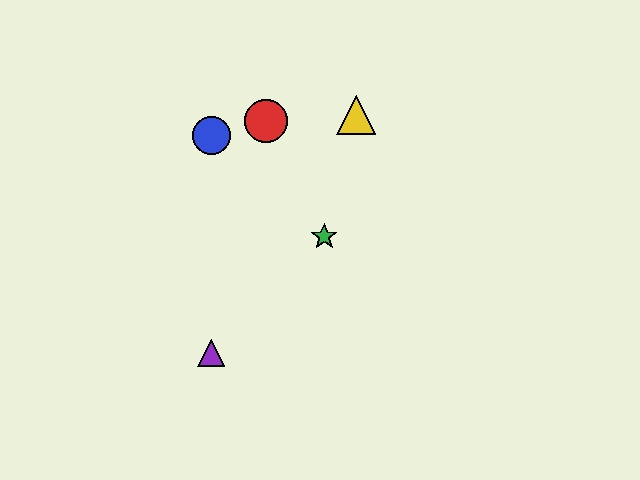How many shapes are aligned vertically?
2 shapes (the blue circle, the purple triangle) are aligned vertically.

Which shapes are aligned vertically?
The blue circle, the purple triangle are aligned vertically.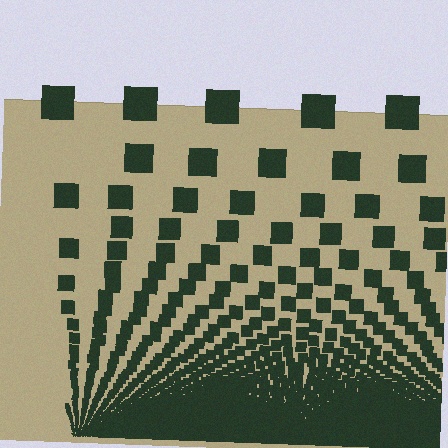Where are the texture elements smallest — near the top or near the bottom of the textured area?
Near the bottom.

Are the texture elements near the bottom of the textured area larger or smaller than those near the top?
Smaller. The gradient is inverted — elements near the bottom are smaller and denser.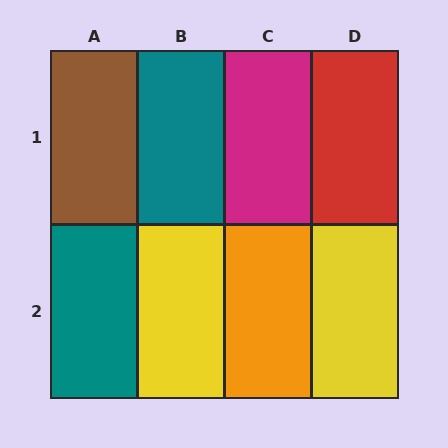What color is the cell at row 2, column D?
Yellow.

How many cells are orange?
1 cell is orange.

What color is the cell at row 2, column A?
Teal.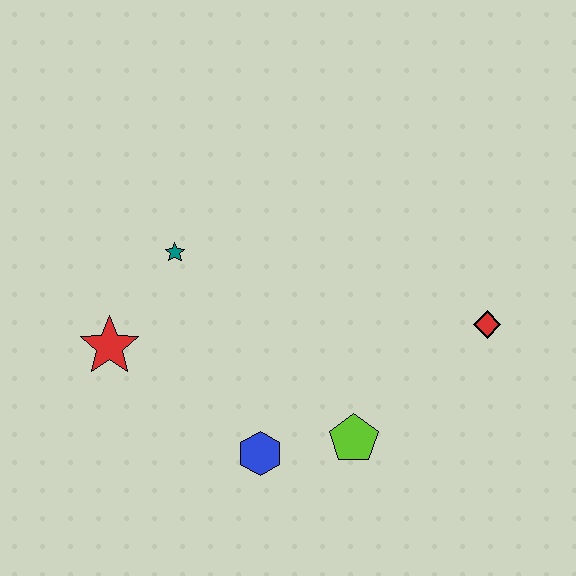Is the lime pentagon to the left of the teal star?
No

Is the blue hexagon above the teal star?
No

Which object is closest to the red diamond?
The lime pentagon is closest to the red diamond.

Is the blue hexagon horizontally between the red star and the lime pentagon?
Yes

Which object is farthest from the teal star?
The red diamond is farthest from the teal star.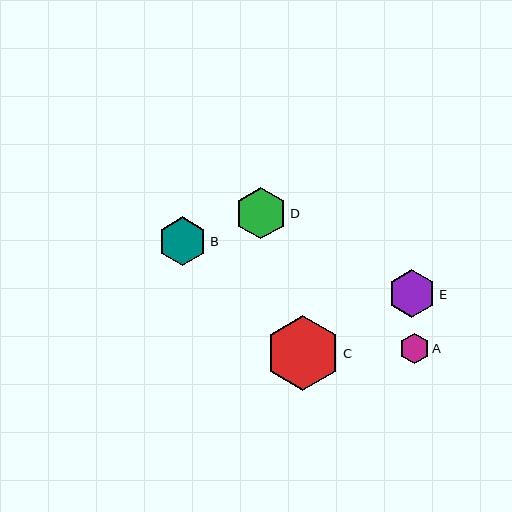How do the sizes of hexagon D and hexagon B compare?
Hexagon D and hexagon B are approximately the same size.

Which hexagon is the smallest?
Hexagon A is the smallest with a size of approximately 30 pixels.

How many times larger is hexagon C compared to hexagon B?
Hexagon C is approximately 1.5 times the size of hexagon B.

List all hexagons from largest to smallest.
From largest to smallest: C, D, B, E, A.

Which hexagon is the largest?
Hexagon C is the largest with a size of approximately 75 pixels.